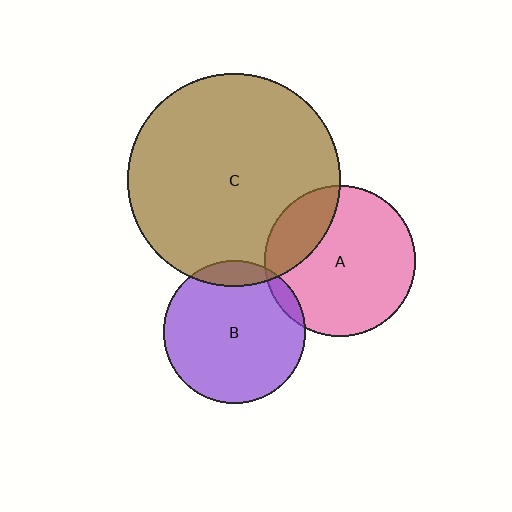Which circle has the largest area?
Circle C (brown).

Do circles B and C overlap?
Yes.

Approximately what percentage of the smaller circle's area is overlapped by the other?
Approximately 10%.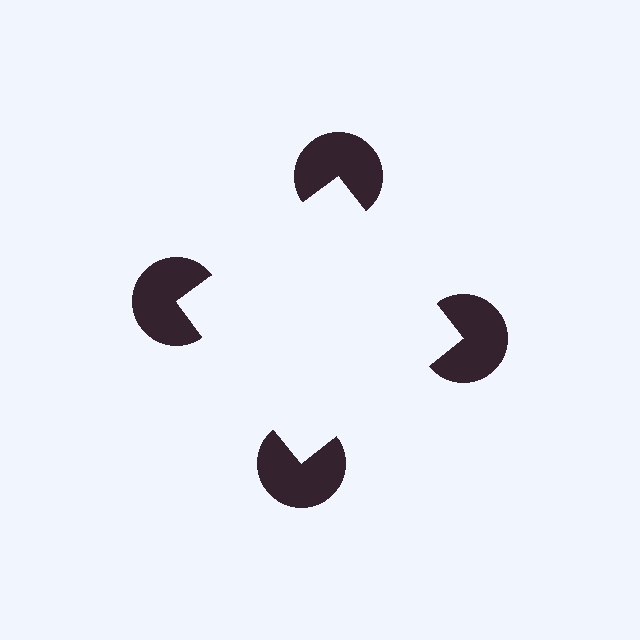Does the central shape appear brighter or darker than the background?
It typically appears slightly brighter than the background, even though no actual brightness change is drawn.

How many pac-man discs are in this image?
There are 4 — one at each vertex of the illusory square.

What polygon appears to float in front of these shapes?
An illusory square — its edges are inferred from the aligned wedge cuts in the pac-man discs, not physically drawn.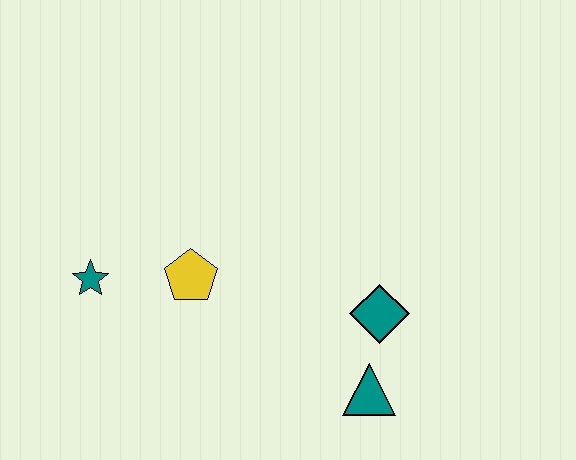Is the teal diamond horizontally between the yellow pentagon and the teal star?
No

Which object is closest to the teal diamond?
The teal triangle is closest to the teal diamond.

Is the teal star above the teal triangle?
Yes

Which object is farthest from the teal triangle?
The teal star is farthest from the teal triangle.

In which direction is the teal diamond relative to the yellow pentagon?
The teal diamond is to the right of the yellow pentagon.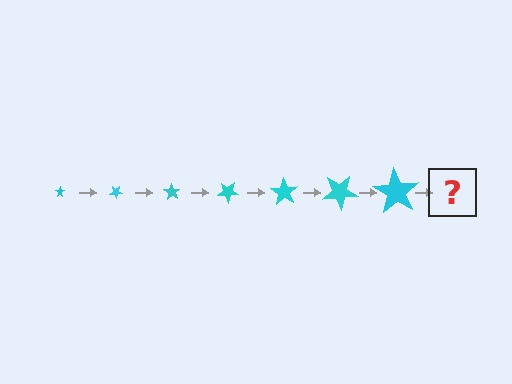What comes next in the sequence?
The next element should be a star, larger than the previous one and rotated 245 degrees from the start.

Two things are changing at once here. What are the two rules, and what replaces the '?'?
The two rules are that the star grows larger each step and it rotates 35 degrees each step. The '?' should be a star, larger than the previous one and rotated 245 degrees from the start.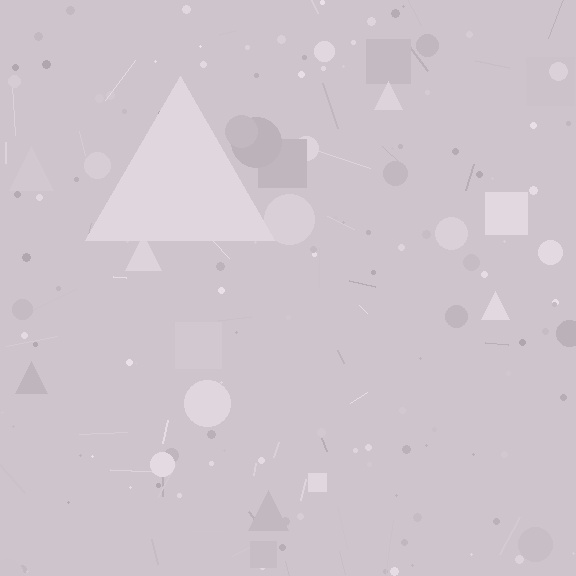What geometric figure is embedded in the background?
A triangle is embedded in the background.